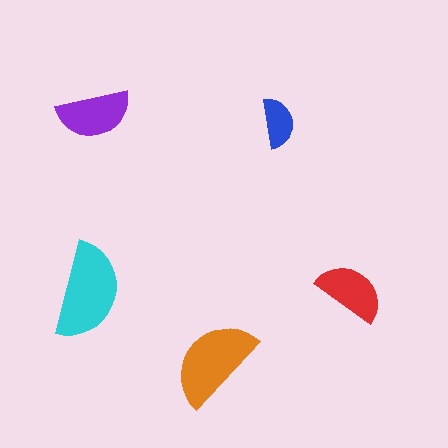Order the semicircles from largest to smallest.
the cyan one, the orange one, the purple one, the red one, the blue one.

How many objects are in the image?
There are 5 objects in the image.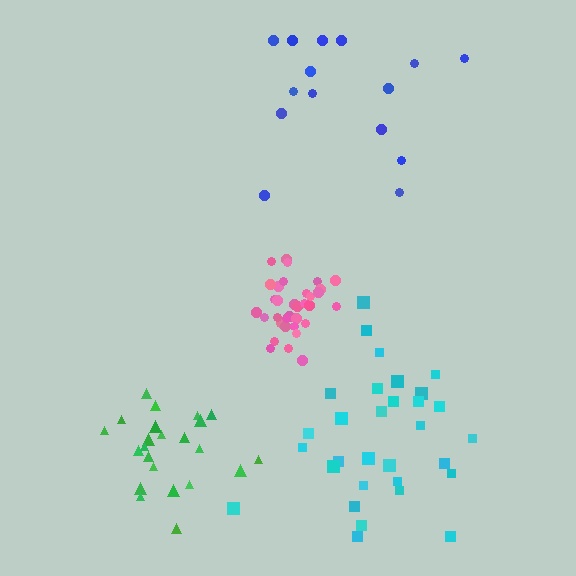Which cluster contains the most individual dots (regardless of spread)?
Pink (34).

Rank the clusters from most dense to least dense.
pink, green, cyan, blue.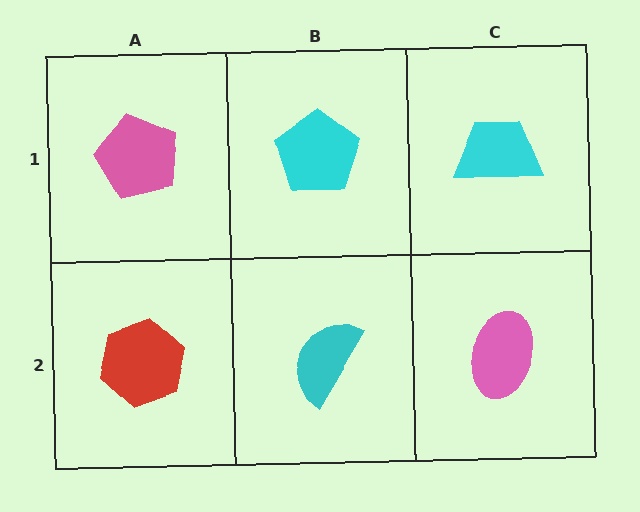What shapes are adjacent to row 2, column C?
A cyan trapezoid (row 1, column C), a cyan semicircle (row 2, column B).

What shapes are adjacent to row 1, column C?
A pink ellipse (row 2, column C), a cyan pentagon (row 1, column B).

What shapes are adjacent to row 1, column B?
A cyan semicircle (row 2, column B), a pink pentagon (row 1, column A), a cyan trapezoid (row 1, column C).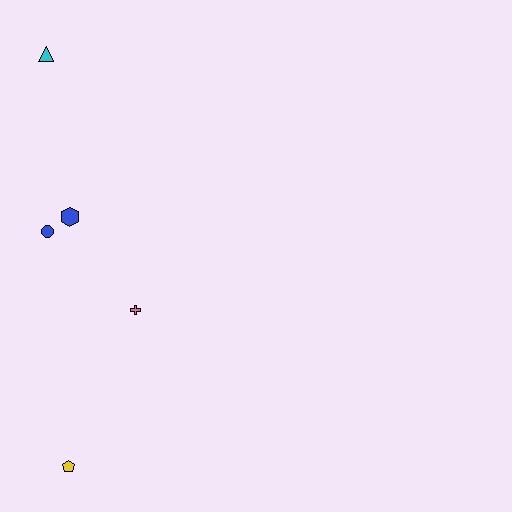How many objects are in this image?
There are 5 objects.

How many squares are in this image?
There are no squares.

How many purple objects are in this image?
There are no purple objects.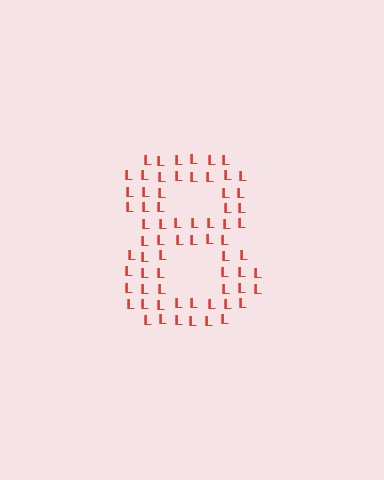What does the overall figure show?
The overall figure shows the digit 8.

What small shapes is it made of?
It is made of small letter L's.